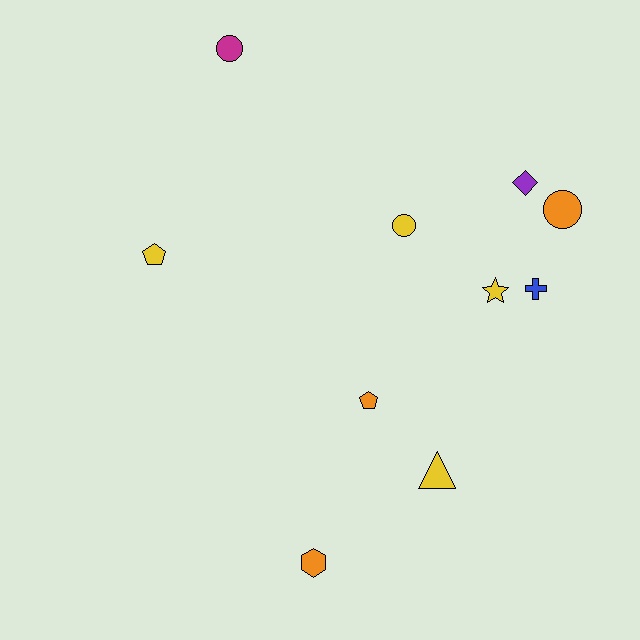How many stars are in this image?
There is 1 star.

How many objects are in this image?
There are 10 objects.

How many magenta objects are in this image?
There is 1 magenta object.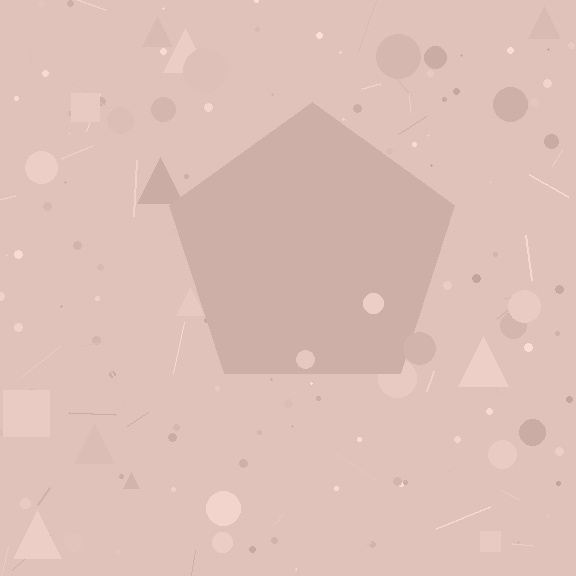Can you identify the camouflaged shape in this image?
The camouflaged shape is a pentagon.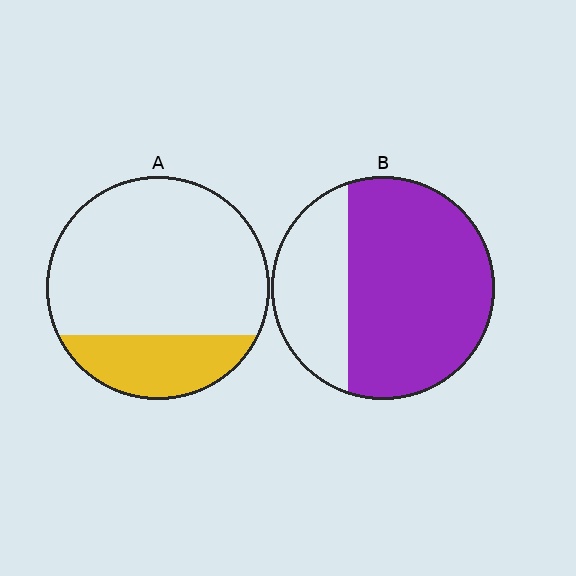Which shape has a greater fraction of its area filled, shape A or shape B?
Shape B.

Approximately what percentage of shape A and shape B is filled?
A is approximately 25% and B is approximately 70%.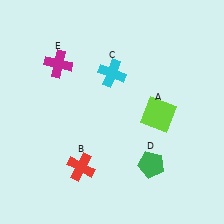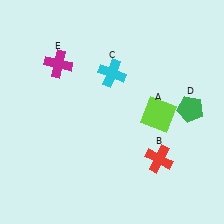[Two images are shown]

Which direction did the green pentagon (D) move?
The green pentagon (D) moved up.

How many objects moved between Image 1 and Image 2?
2 objects moved between the two images.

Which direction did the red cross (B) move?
The red cross (B) moved right.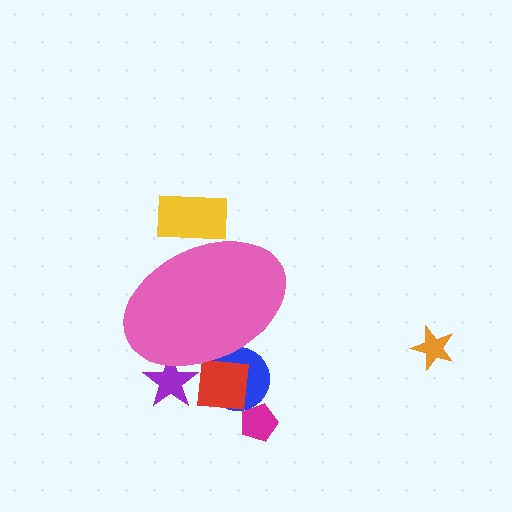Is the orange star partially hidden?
No, the orange star is fully visible.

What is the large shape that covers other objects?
A pink ellipse.